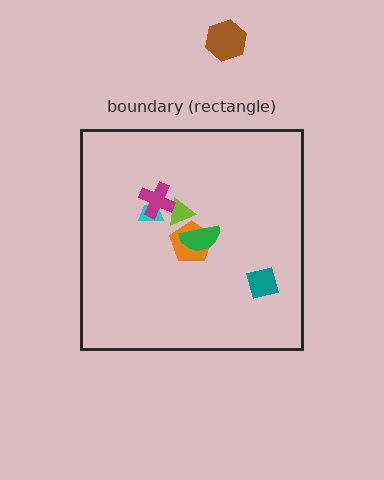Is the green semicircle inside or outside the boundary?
Inside.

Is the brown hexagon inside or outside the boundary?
Outside.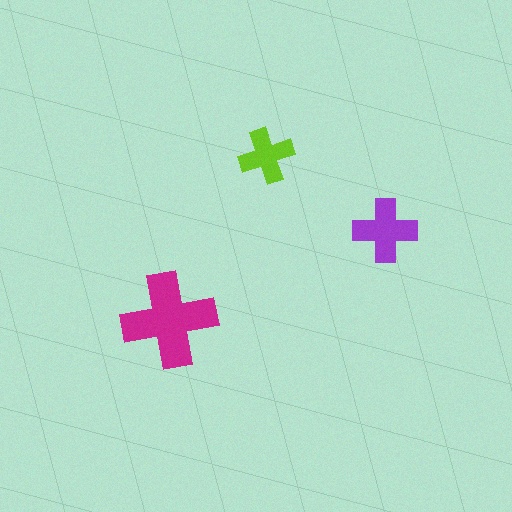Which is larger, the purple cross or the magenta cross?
The magenta one.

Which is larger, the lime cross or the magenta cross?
The magenta one.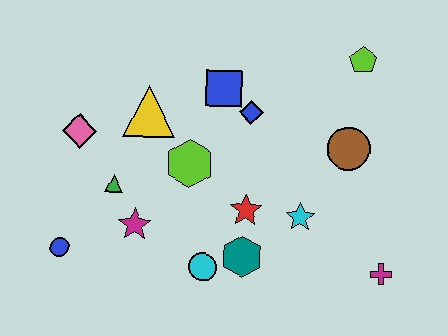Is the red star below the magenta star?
No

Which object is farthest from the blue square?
The magenta cross is farthest from the blue square.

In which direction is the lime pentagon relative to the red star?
The lime pentagon is above the red star.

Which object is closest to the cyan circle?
The teal hexagon is closest to the cyan circle.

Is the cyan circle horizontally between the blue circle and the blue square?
Yes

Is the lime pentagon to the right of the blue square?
Yes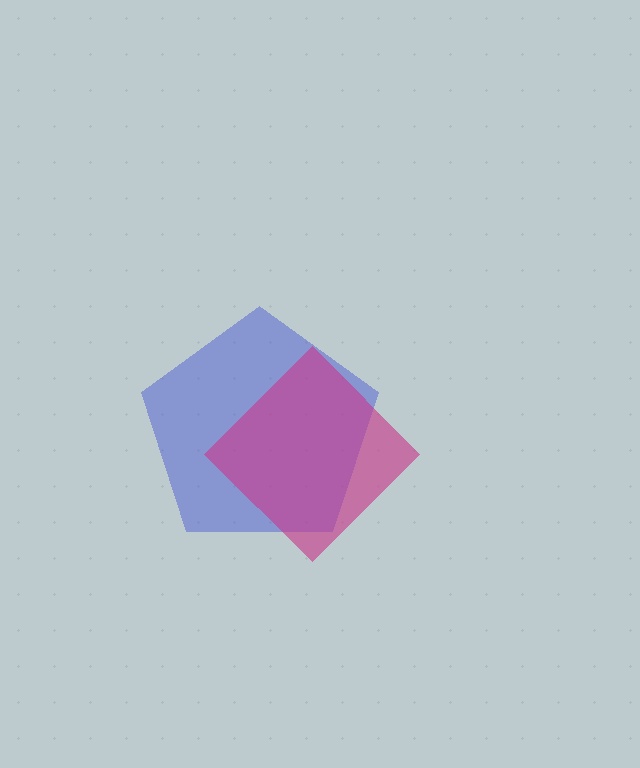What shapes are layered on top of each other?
The layered shapes are: a blue pentagon, a magenta diamond.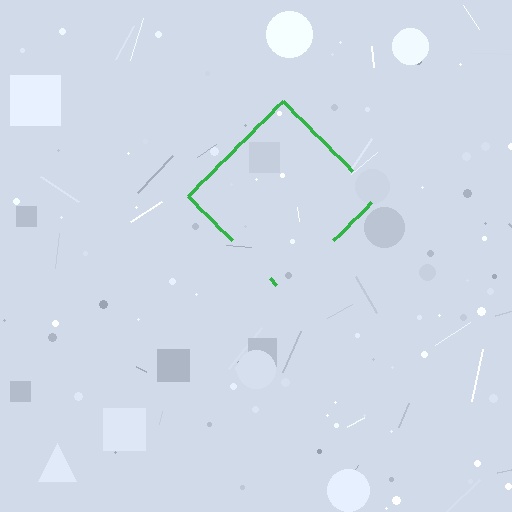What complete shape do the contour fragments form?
The contour fragments form a diamond.